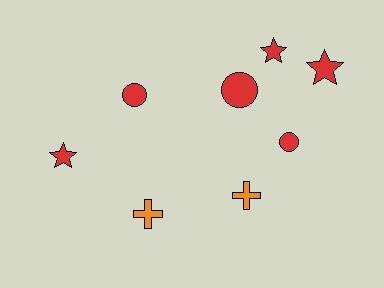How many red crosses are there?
There are no red crosses.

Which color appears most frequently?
Red, with 6 objects.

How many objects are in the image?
There are 8 objects.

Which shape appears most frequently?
Circle, with 3 objects.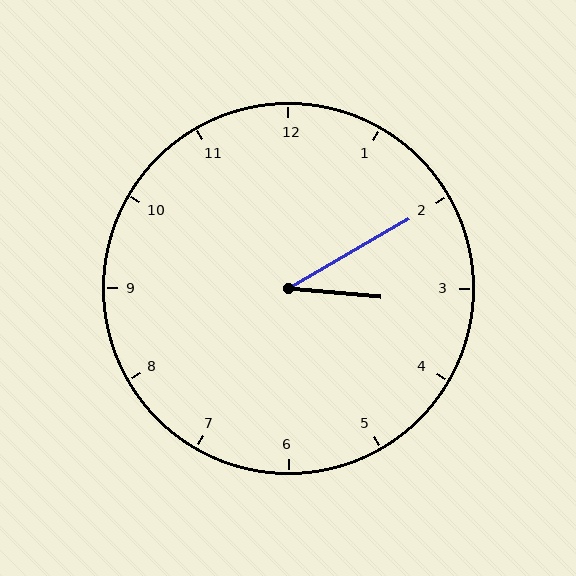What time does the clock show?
3:10.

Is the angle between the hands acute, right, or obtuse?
It is acute.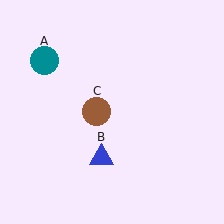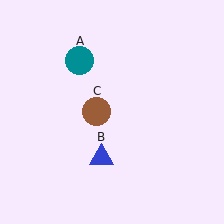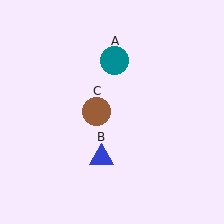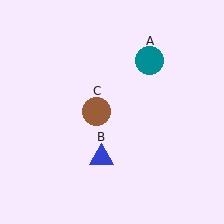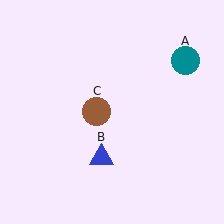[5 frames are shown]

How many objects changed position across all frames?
1 object changed position: teal circle (object A).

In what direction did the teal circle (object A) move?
The teal circle (object A) moved right.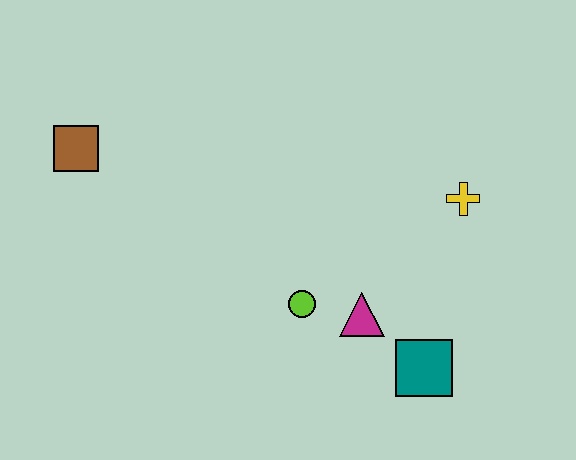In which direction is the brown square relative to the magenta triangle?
The brown square is to the left of the magenta triangle.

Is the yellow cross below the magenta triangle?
No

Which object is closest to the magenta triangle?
The lime circle is closest to the magenta triangle.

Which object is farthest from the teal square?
The brown square is farthest from the teal square.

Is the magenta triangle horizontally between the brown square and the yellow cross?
Yes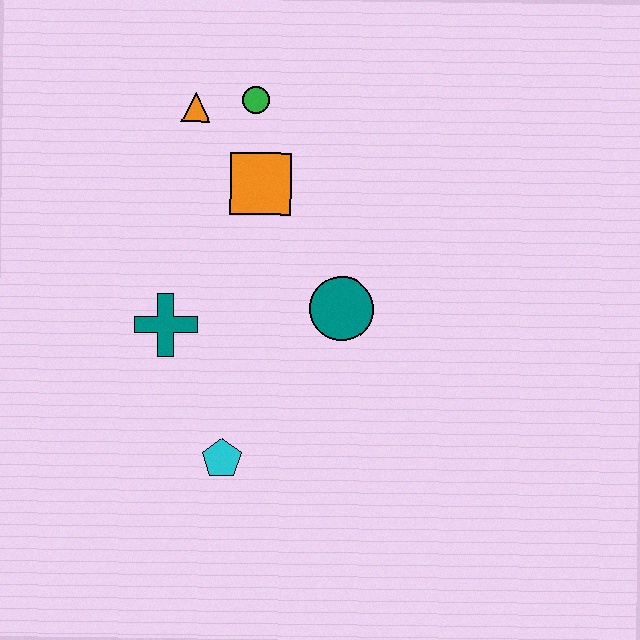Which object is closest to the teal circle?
The orange square is closest to the teal circle.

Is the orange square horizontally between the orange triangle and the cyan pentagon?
No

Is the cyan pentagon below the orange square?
Yes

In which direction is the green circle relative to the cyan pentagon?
The green circle is above the cyan pentagon.